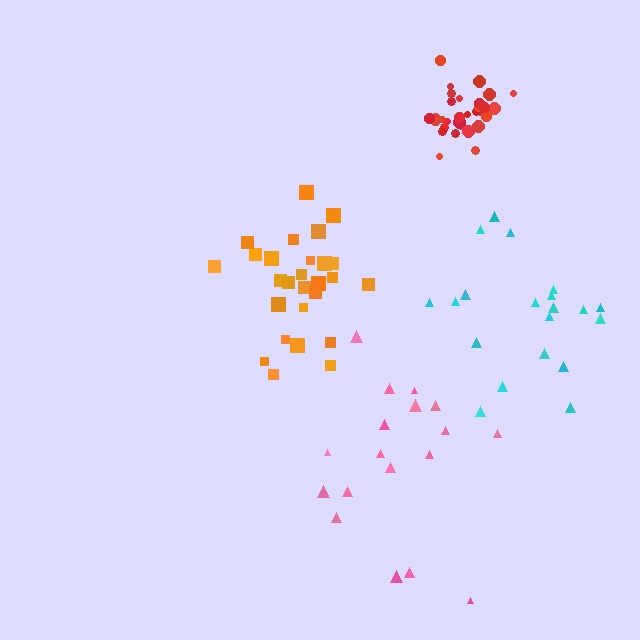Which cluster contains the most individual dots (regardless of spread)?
Red (32).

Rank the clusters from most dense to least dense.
red, orange, cyan, pink.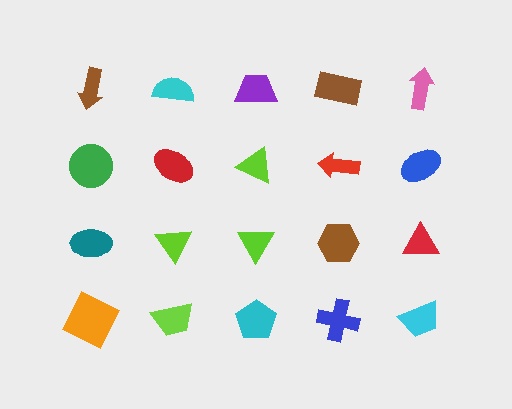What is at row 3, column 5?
A red triangle.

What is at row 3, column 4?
A brown hexagon.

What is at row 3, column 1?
A teal ellipse.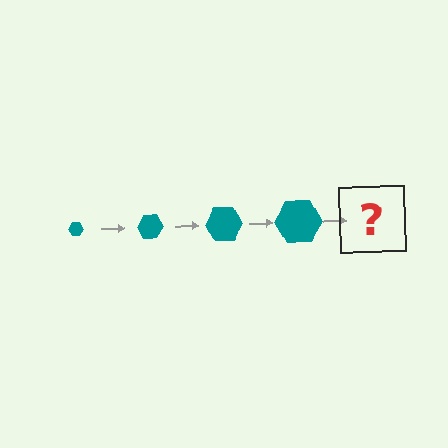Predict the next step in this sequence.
The next step is a teal hexagon, larger than the previous one.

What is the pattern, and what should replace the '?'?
The pattern is that the hexagon gets progressively larger each step. The '?' should be a teal hexagon, larger than the previous one.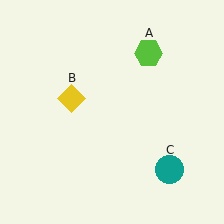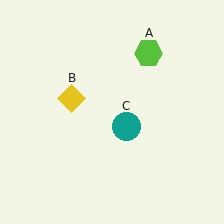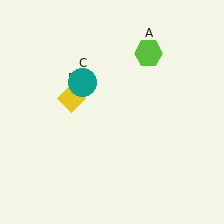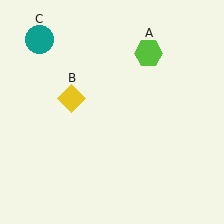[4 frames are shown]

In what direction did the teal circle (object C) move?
The teal circle (object C) moved up and to the left.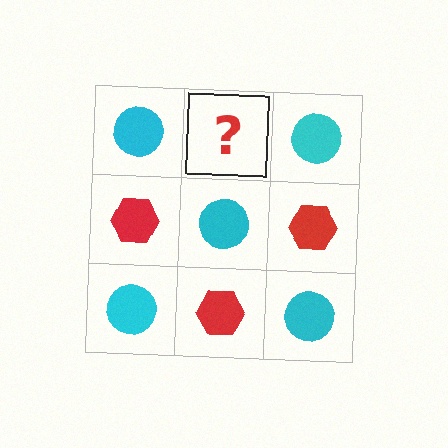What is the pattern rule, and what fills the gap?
The rule is that it alternates cyan circle and red hexagon in a checkerboard pattern. The gap should be filled with a red hexagon.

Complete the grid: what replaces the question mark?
The question mark should be replaced with a red hexagon.